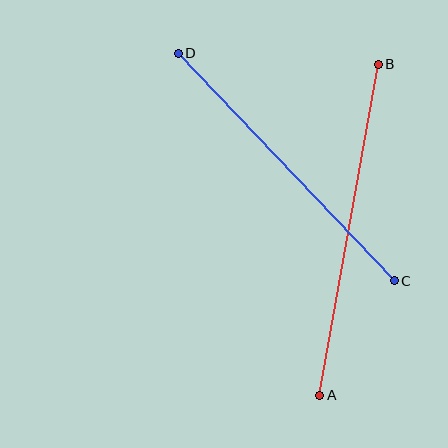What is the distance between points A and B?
The distance is approximately 336 pixels.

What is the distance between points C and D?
The distance is approximately 314 pixels.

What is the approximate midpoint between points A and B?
The midpoint is at approximately (349, 230) pixels.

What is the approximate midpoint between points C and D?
The midpoint is at approximately (286, 167) pixels.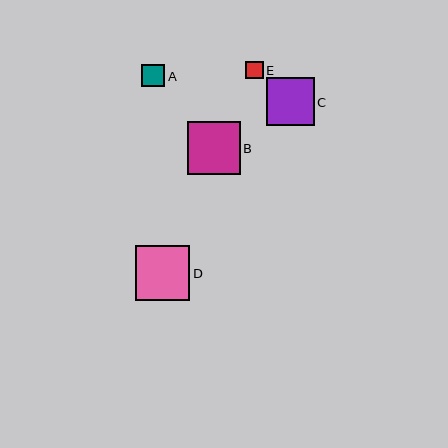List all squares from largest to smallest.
From largest to smallest: D, B, C, A, E.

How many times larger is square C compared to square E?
Square C is approximately 2.8 times the size of square E.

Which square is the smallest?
Square E is the smallest with a size of approximately 17 pixels.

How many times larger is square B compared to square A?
Square B is approximately 2.3 times the size of square A.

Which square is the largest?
Square D is the largest with a size of approximately 54 pixels.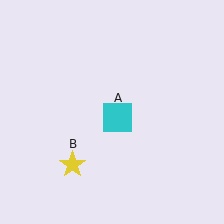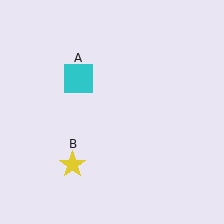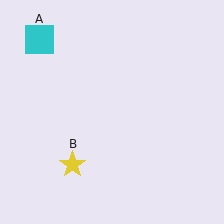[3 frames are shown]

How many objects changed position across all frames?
1 object changed position: cyan square (object A).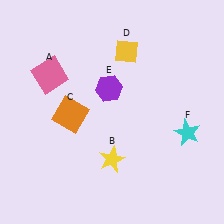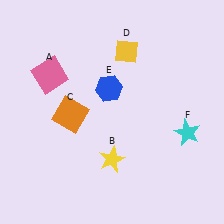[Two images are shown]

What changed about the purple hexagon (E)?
In Image 1, E is purple. In Image 2, it changed to blue.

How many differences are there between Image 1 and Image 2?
There is 1 difference between the two images.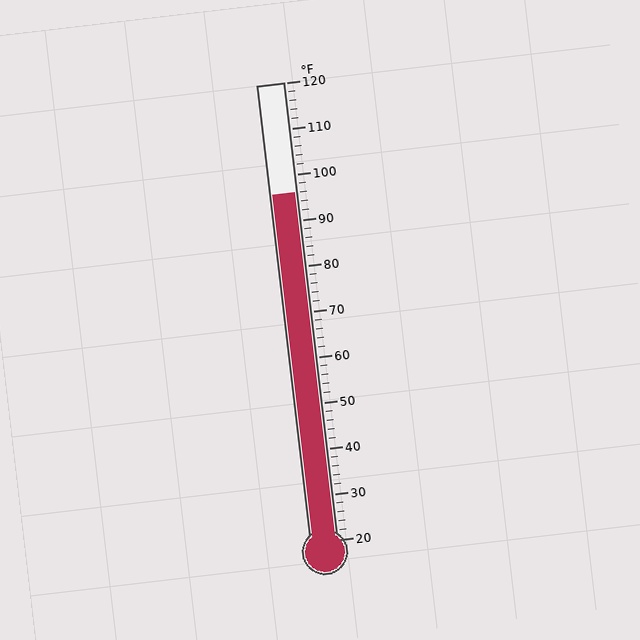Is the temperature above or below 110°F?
The temperature is below 110°F.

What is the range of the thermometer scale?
The thermometer scale ranges from 20°F to 120°F.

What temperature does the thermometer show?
The thermometer shows approximately 96°F.